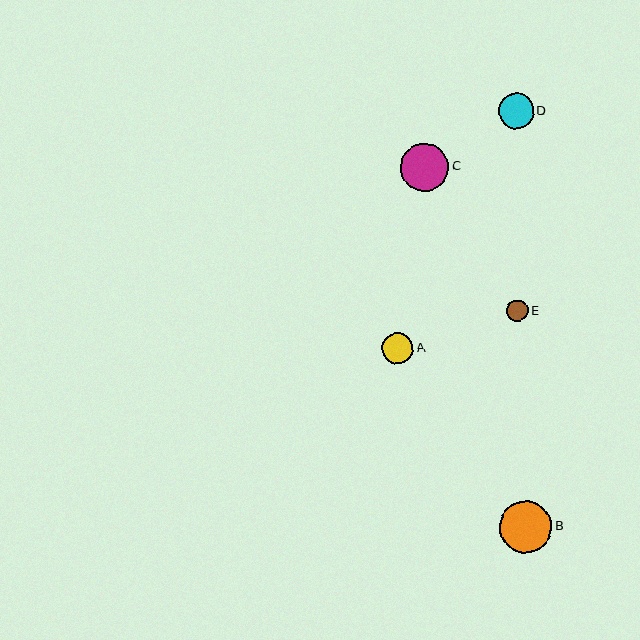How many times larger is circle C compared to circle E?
Circle C is approximately 2.2 times the size of circle E.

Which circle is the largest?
Circle B is the largest with a size of approximately 52 pixels.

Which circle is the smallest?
Circle E is the smallest with a size of approximately 22 pixels.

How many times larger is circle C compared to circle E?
Circle C is approximately 2.2 times the size of circle E.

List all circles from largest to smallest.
From largest to smallest: B, C, D, A, E.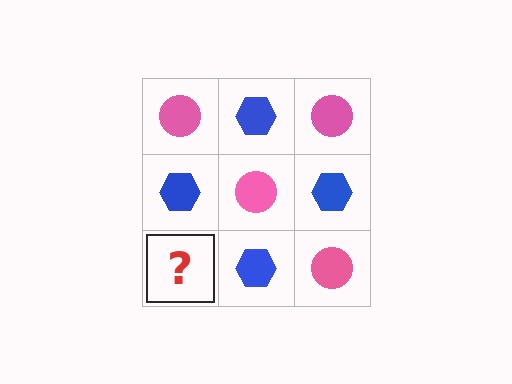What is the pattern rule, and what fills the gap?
The rule is that it alternates pink circle and blue hexagon in a checkerboard pattern. The gap should be filled with a pink circle.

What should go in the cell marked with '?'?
The missing cell should contain a pink circle.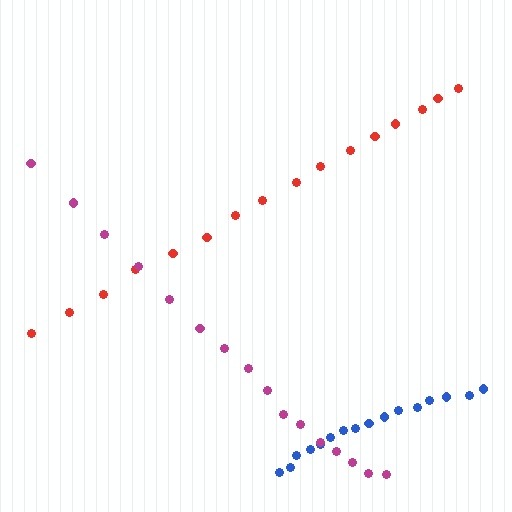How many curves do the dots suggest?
There are 3 distinct paths.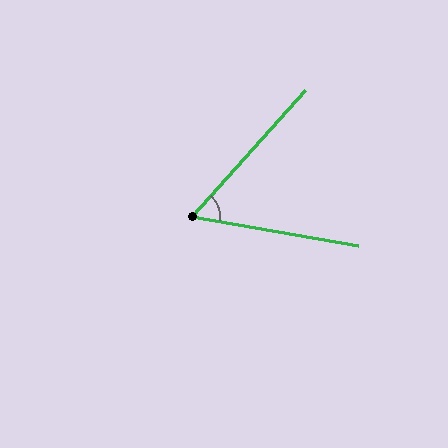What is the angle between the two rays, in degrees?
Approximately 58 degrees.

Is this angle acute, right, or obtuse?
It is acute.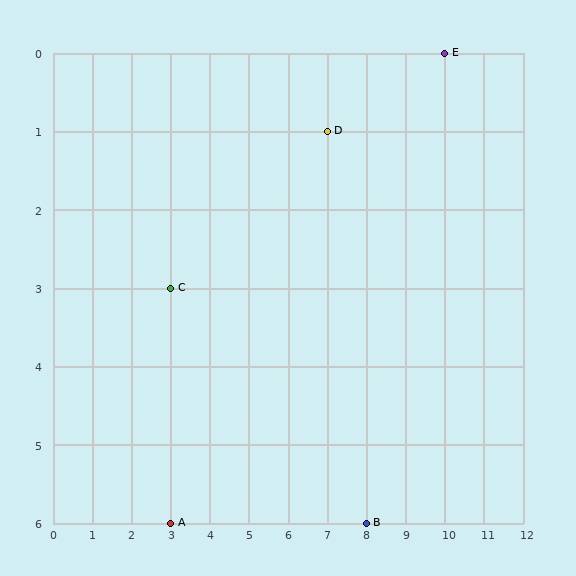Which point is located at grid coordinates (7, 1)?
Point D is at (7, 1).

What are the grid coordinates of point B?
Point B is at grid coordinates (8, 6).